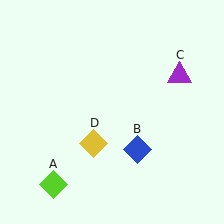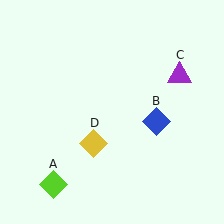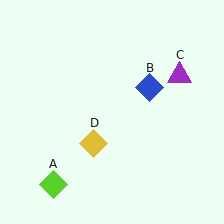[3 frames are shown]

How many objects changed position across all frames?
1 object changed position: blue diamond (object B).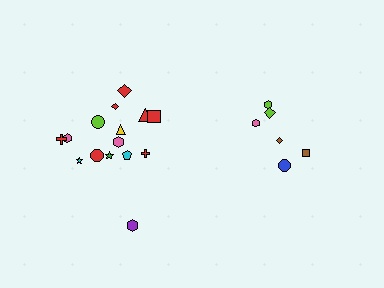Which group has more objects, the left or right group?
The left group.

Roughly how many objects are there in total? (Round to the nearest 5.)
Roughly 20 objects in total.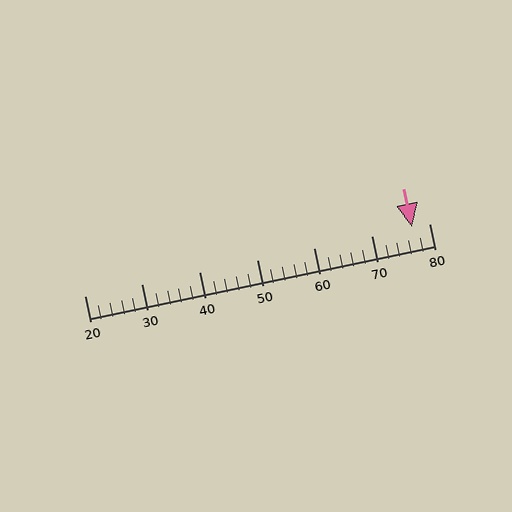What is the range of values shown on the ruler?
The ruler shows values from 20 to 80.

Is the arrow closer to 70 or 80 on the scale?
The arrow is closer to 80.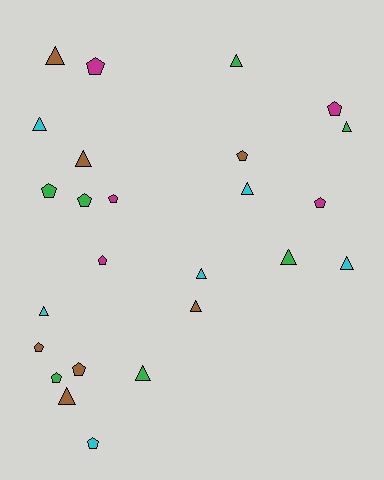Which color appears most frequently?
Green, with 7 objects.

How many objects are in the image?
There are 25 objects.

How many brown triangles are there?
There are 4 brown triangles.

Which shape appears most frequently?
Triangle, with 13 objects.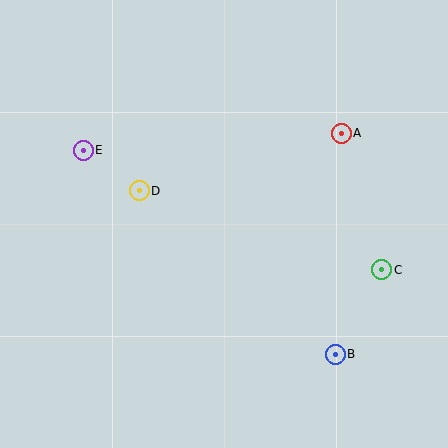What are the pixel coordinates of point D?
Point D is at (139, 191).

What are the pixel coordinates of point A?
Point A is at (341, 133).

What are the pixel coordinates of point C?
Point C is at (382, 270).